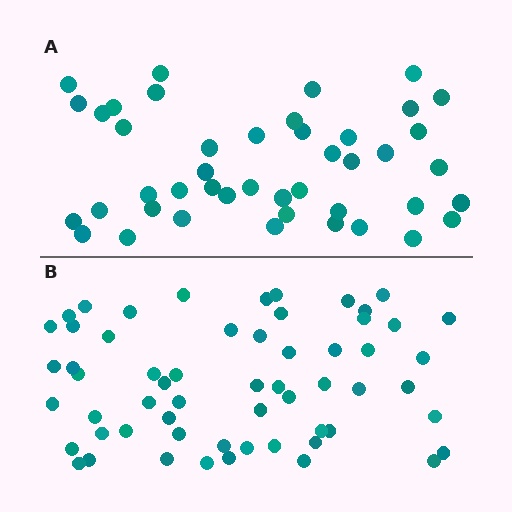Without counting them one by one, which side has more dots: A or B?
Region B (the bottom region) has more dots.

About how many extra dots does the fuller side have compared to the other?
Region B has approximately 15 more dots than region A.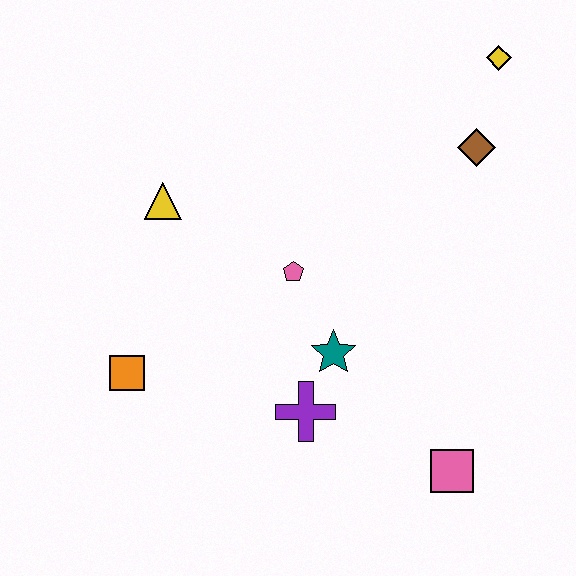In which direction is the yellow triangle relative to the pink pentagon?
The yellow triangle is to the left of the pink pentagon.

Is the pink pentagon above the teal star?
Yes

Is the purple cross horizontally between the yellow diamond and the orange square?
Yes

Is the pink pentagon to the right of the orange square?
Yes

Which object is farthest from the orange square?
The yellow diamond is farthest from the orange square.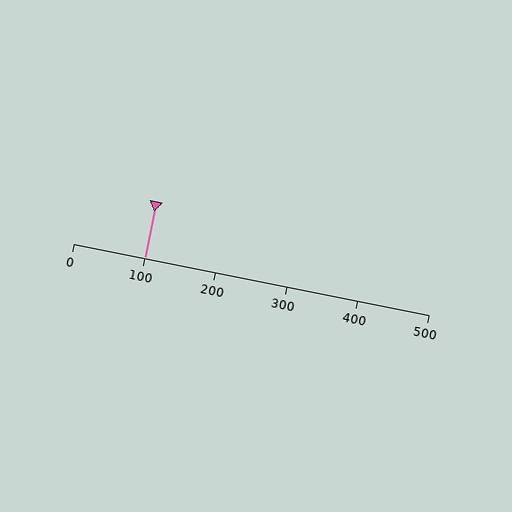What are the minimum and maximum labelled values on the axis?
The axis runs from 0 to 500.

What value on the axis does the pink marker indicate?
The marker indicates approximately 100.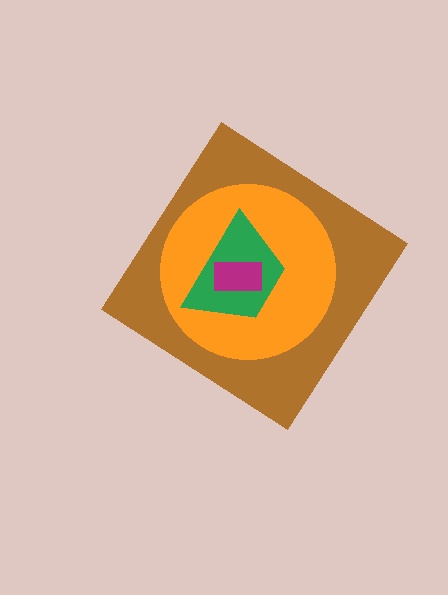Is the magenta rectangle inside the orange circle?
Yes.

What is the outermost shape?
The brown diamond.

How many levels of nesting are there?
4.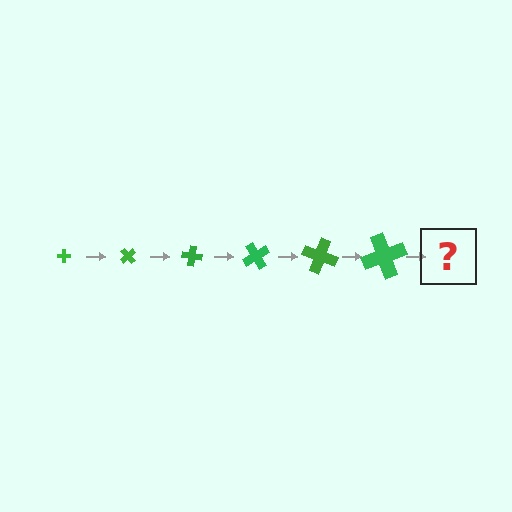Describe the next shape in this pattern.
It should be a cross, larger than the previous one and rotated 300 degrees from the start.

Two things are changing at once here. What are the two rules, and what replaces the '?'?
The two rules are that the cross grows larger each step and it rotates 50 degrees each step. The '?' should be a cross, larger than the previous one and rotated 300 degrees from the start.